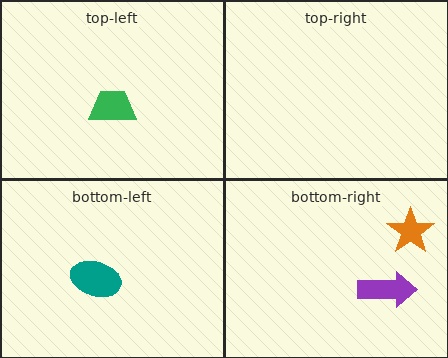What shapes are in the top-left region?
The green trapezoid.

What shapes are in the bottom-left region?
The teal ellipse.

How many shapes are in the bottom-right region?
2.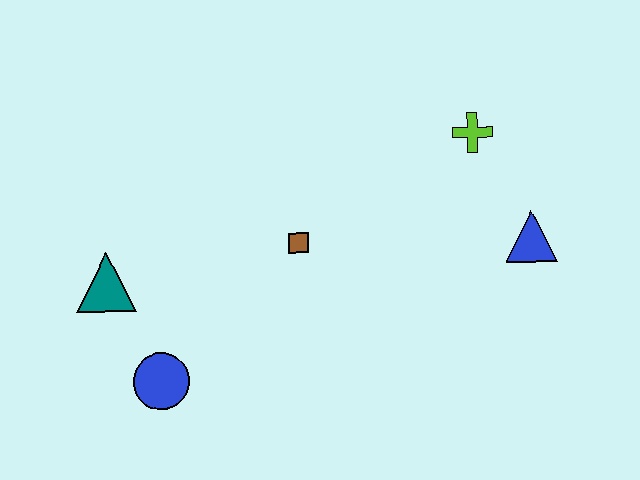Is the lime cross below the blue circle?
No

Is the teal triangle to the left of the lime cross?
Yes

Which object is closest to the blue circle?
The teal triangle is closest to the blue circle.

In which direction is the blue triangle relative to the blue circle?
The blue triangle is to the right of the blue circle.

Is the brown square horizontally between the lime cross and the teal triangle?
Yes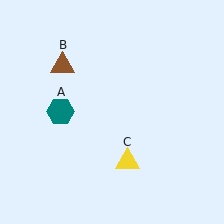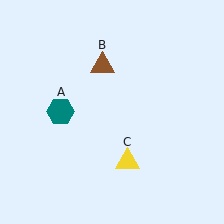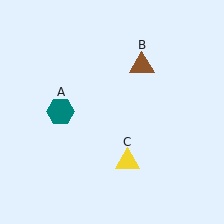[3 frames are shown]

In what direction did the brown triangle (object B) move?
The brown triangle (object B) moved right.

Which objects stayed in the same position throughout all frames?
Teal hexagon (object A) and yellow triangle (object C) remained stationary.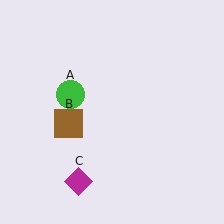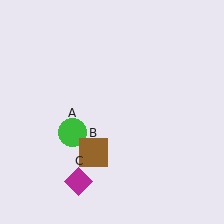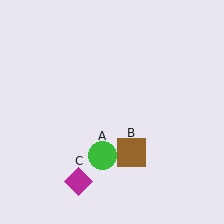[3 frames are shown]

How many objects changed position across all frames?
2 objects changed position: green circle (object A), brown square (object B).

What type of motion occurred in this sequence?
The green circle (object A), brown square (object B) rotated counterclockwise around the center of the scene.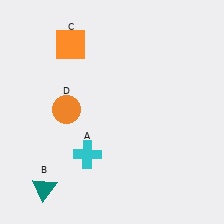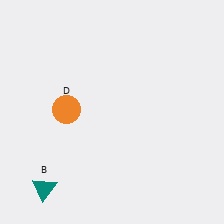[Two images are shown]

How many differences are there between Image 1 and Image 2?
There are 2 differences between the two images.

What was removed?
The cyan cross (A), the orange square (C) were removed in Image 2.